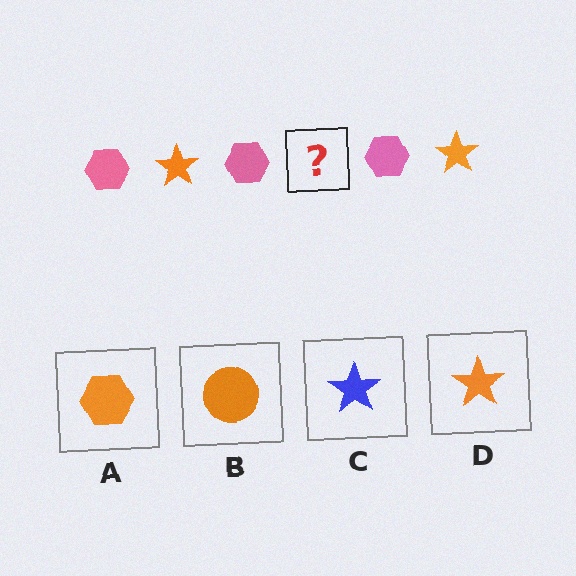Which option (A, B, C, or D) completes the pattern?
D.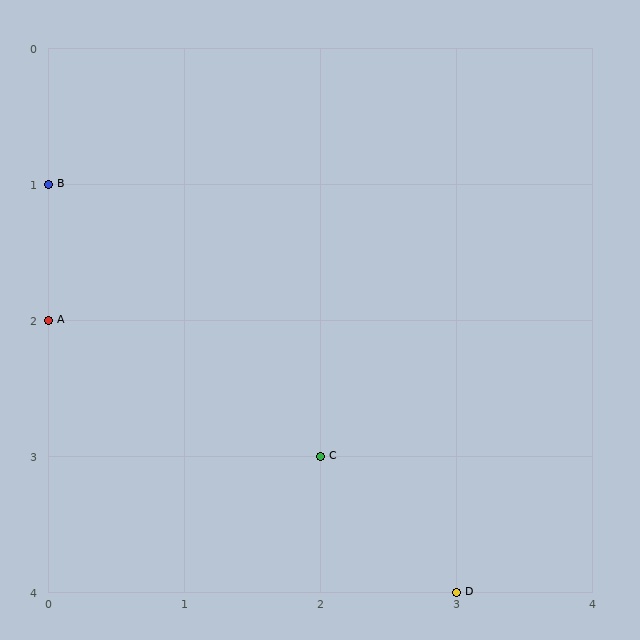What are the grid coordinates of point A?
Point A is at grid coordinates (0, 2).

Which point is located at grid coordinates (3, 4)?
Point D is at (3, 4).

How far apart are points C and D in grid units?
Points C and D are 1 column and 1 row apart (about 1.4 grid units diagonally).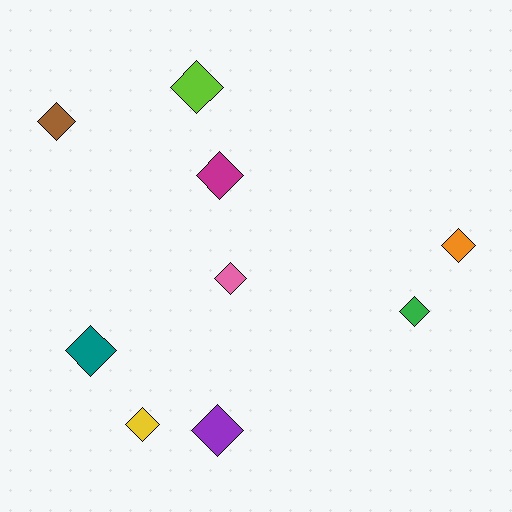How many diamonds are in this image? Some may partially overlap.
There are 9 diamonds.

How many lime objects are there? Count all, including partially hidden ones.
There is 1 lime object.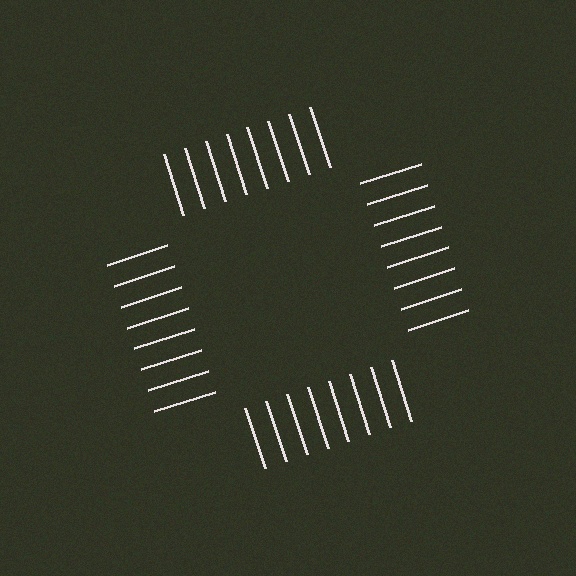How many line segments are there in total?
32 — 8 along each of the 4 edges.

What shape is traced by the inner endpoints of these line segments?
An illusory square — the line segments terminate on its edges but no continuous stroke is drawn.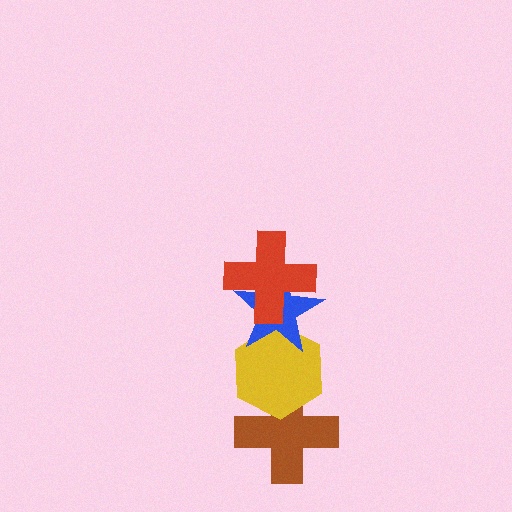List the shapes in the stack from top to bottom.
From top to bottom: the red cross, the blue star, the yellow hexagon, the brown cross.